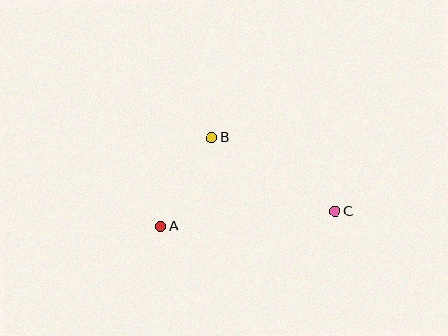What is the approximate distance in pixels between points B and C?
The distance between B and C is approximately 144 pixels.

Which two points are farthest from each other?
Points A and C are farthest from each other.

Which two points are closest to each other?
Points A and B are closest to each other.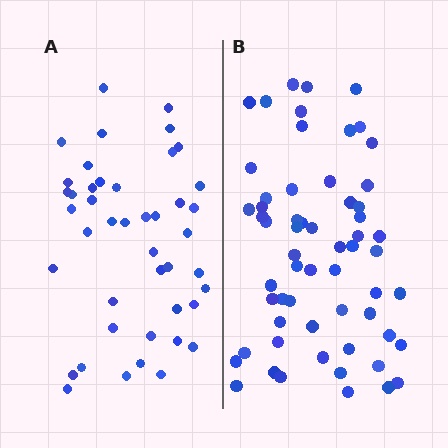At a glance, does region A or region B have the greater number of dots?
Region B (the right region) has more dots.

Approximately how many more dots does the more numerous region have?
Region B has approximately 15 more dots than region A.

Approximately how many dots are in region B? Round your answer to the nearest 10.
About 60 dots.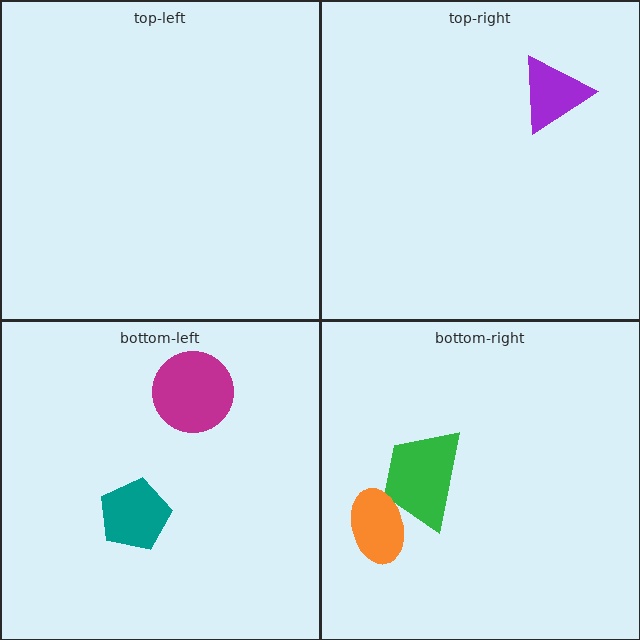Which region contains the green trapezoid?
The bottom-right region.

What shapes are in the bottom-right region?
The green trapezoid, the orange ellipse.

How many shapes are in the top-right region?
1.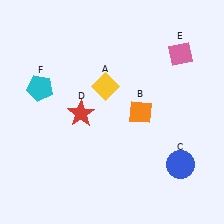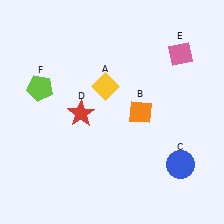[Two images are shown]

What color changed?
The pentagon (F) changed from cyan in Image 1 to lime in Image 2.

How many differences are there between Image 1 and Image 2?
There is 1 difference between the two images.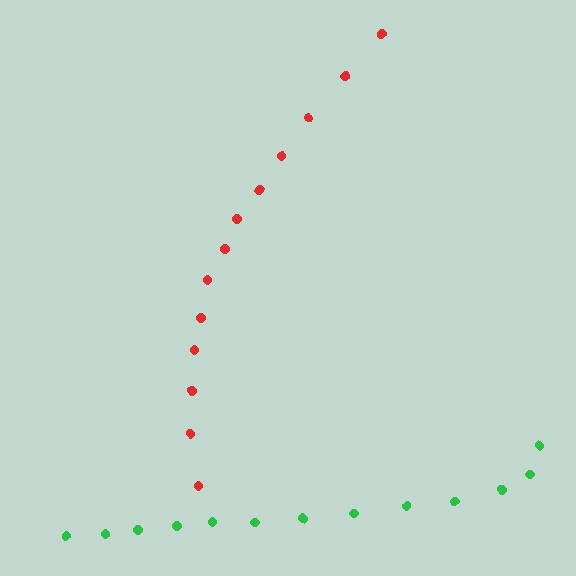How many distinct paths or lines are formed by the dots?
There are 2 distinct paths.